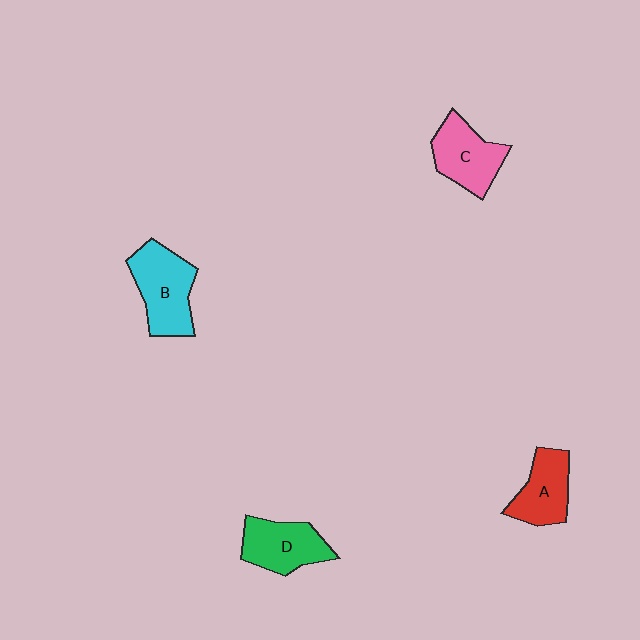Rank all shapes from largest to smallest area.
From largest to smallest: B (cyan), C (pink), D (green), A (red).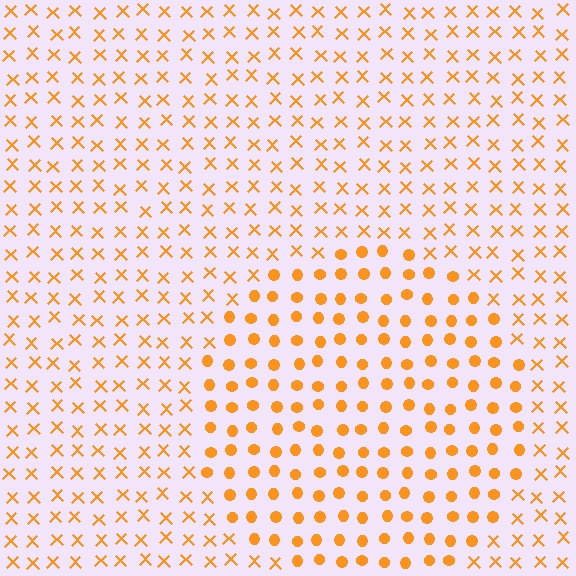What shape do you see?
I see a circle.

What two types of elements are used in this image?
The image uses circles inside the circle region and X marks outside it.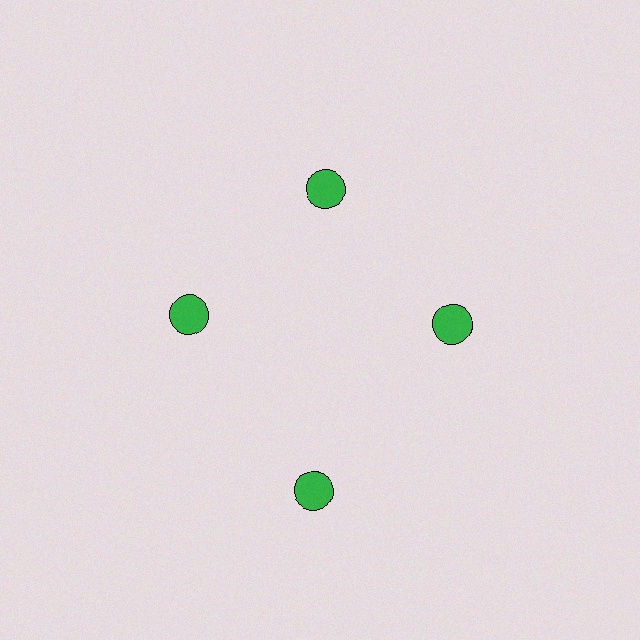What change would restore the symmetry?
The symmetry would be restored by moving it inward, back onto the ring so that all 4 circles sit at equal angles and equal distance from the center.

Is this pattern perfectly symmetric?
No. The 4 green circles are arranged in a ring, but one element near the 6 o'clock position is pushed outward from the center, breaking the 4-fold rotational symmetry.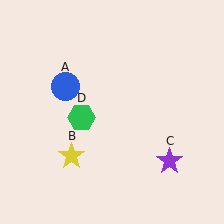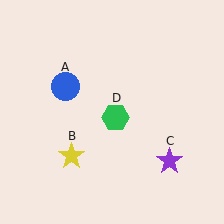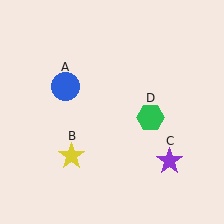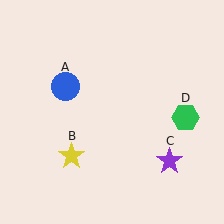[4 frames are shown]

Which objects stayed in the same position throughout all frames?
Blue circle (object A) and yellow star (object B) and purple star (object C) remained stationary.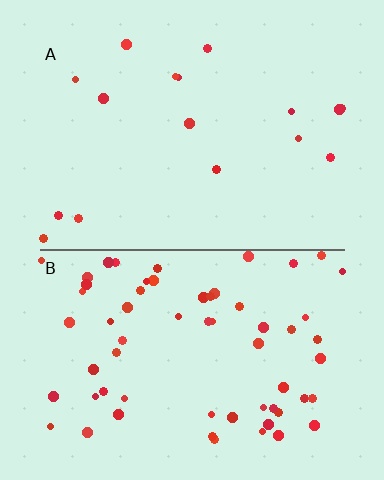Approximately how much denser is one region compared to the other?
Approximately 3.7× — region B over region A.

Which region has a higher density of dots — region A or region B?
B (the bottom).